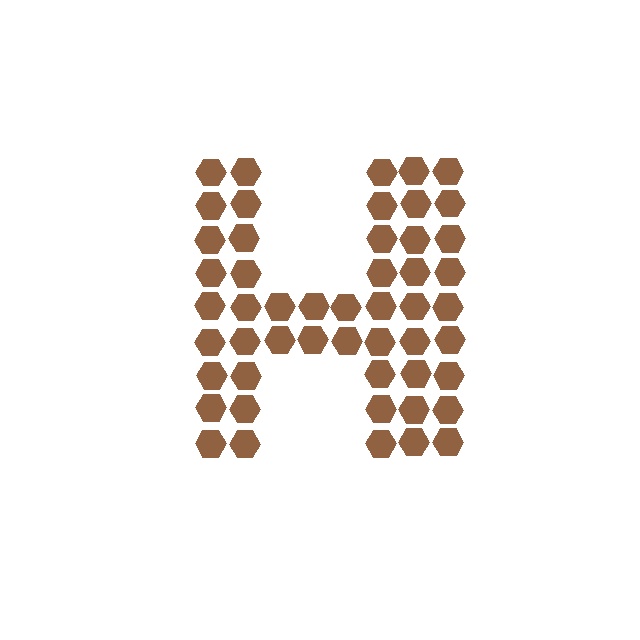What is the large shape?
The large shape is the letter H.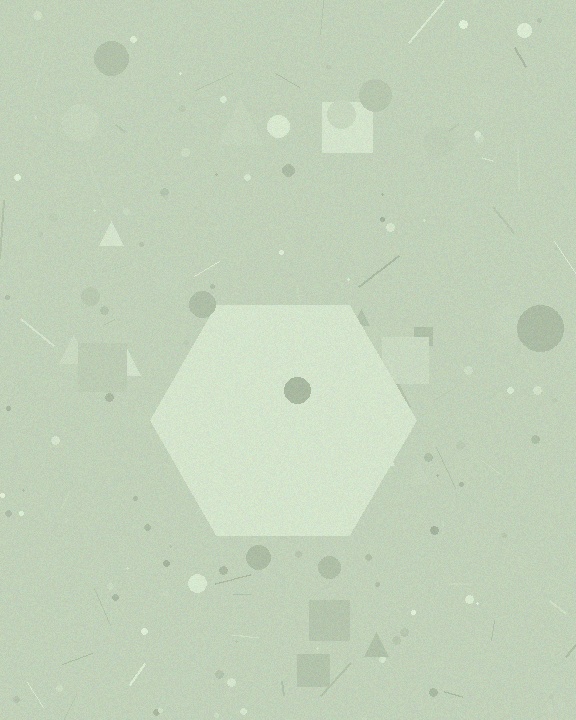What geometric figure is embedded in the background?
A hexagon is embedded in the background.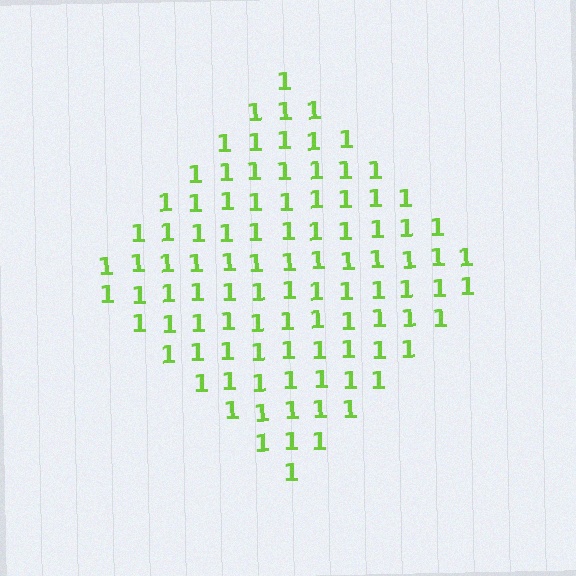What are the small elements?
The small elements are digit 1's.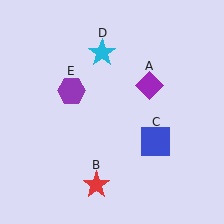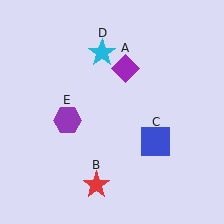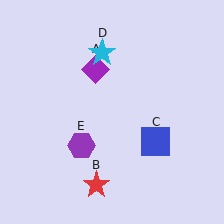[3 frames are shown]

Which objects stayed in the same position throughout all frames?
Red star (object B) and blue square (object C) and cyan star (object D) remained stationary.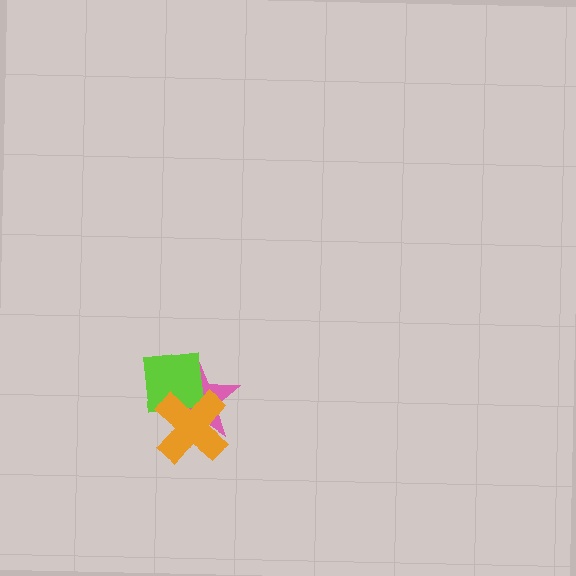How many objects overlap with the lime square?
2 objects overlap with the lime square.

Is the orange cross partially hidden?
No, no other shape covers it.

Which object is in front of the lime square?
The orange cross is in front of the lime square.